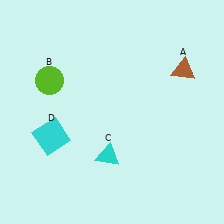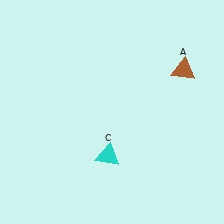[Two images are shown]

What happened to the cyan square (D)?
The cyan square (D) was removed in Image 2. It was in the bottom-left area of Image 1.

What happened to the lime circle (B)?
The lime circle (B) was removed in Image 2. It was in the top-left area of Image 1.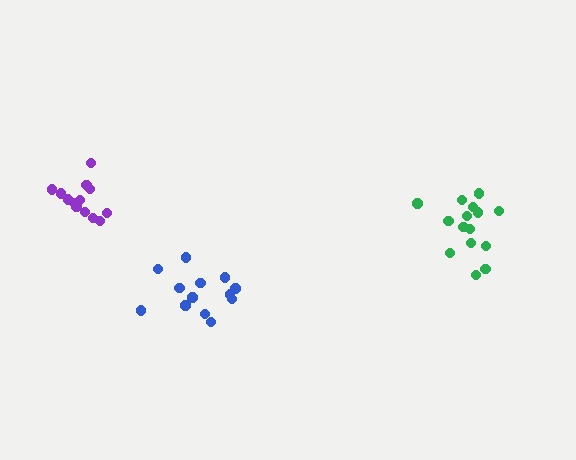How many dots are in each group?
Group 1: 14 dots, Group 2: 13 dots, Group 3: 15 dots (42 total).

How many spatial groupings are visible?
There are 3 spatial groupings.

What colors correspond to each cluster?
The clusters are colored: blue, purple, green.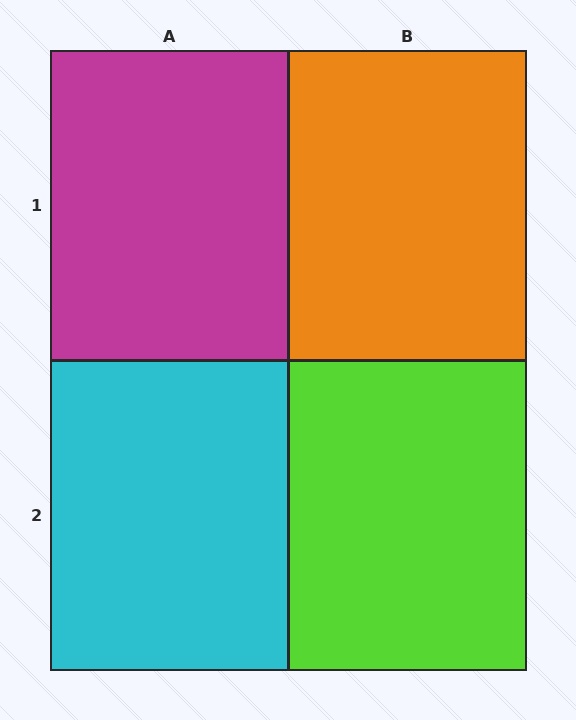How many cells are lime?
1 cell is lime.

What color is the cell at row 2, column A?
Cyan.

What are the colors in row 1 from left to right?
Magenta, orange.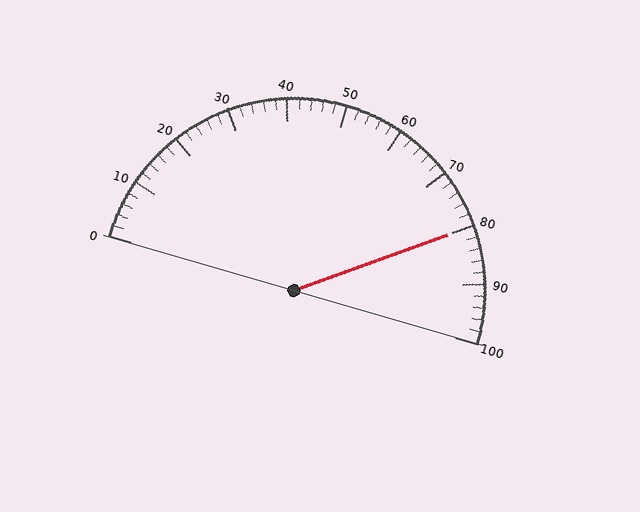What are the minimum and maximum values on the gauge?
The gauge ranges from 0 to 100.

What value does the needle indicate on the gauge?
The needle indicates approximately 80.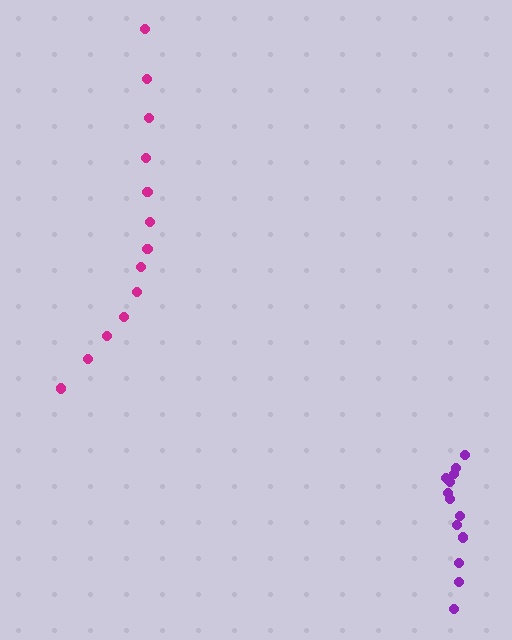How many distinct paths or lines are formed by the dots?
There are 2 distinct paths.